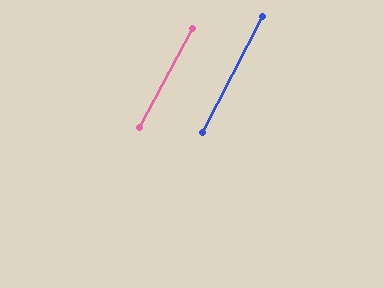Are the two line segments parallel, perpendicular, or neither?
Parallel — their directions differ by only 1.1°.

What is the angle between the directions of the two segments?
Approximately 1 degree.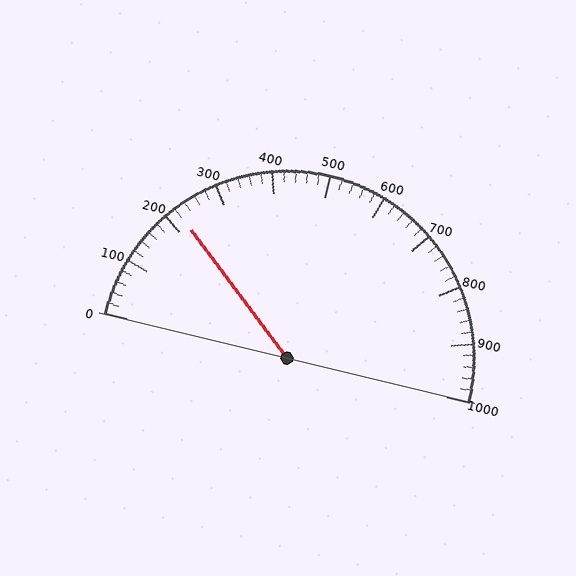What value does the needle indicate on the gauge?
The needle indicates approximately 220.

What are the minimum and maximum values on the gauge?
The gauge ranges from 0 to 1000.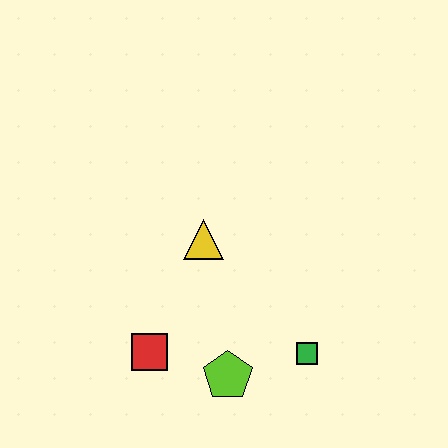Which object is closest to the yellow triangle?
The red square is closest to the yellow triangle.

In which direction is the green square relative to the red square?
The green square is to the right of the red square.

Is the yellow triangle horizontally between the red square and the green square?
Yes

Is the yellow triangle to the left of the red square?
No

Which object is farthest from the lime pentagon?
The yellow triangle is farthest from the lime pentagon.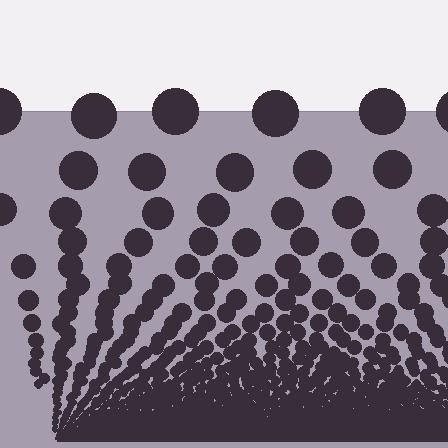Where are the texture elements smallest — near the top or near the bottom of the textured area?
Near the bottom.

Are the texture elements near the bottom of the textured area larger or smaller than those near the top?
Smaller. The gradient is inverted — elements near the bottom are smaller and denser.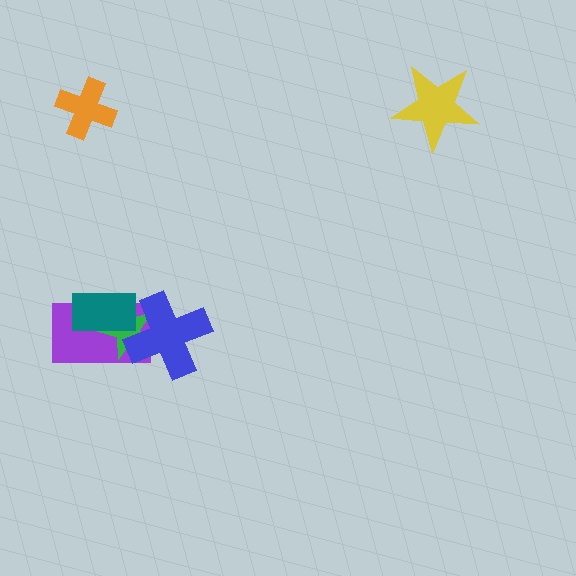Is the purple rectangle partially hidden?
Yes, it is partially covered by another shape.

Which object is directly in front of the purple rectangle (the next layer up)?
The green star is directly in front of the purple rectangle.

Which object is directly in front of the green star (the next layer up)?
The blue cross is directly in front of the green star.